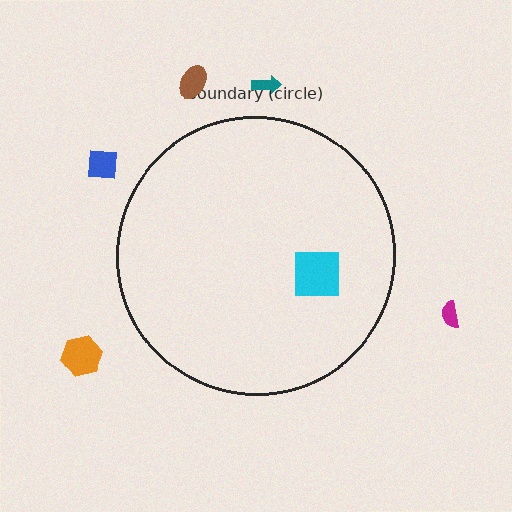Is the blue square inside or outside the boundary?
Outside.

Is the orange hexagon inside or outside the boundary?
Outside.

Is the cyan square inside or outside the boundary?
Inside.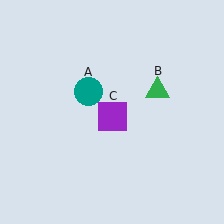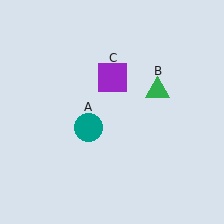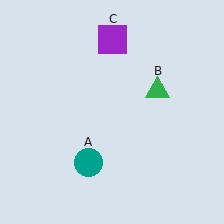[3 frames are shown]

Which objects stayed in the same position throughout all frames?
Green triangle (object B) remained stationary.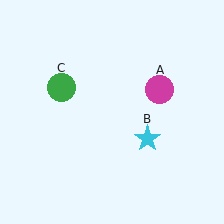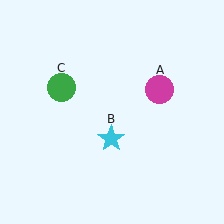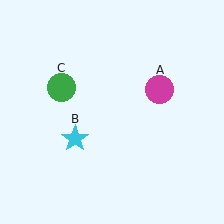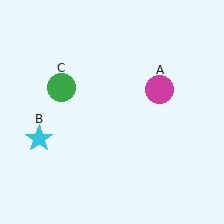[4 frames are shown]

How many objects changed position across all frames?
1 object changed position: cyan star (object B).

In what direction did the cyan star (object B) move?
The cyan star (object B) moved left.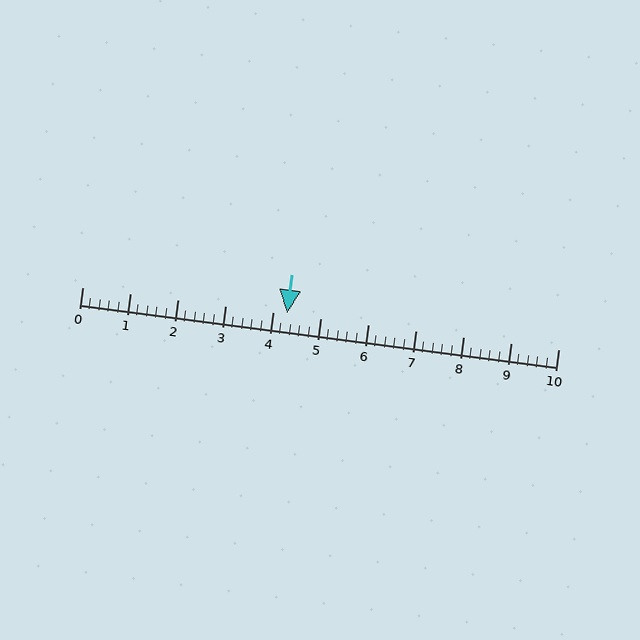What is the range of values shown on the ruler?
The ruler shows values from 0 to 10.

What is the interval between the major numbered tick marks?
The major tick marks are spaced 1 units apart.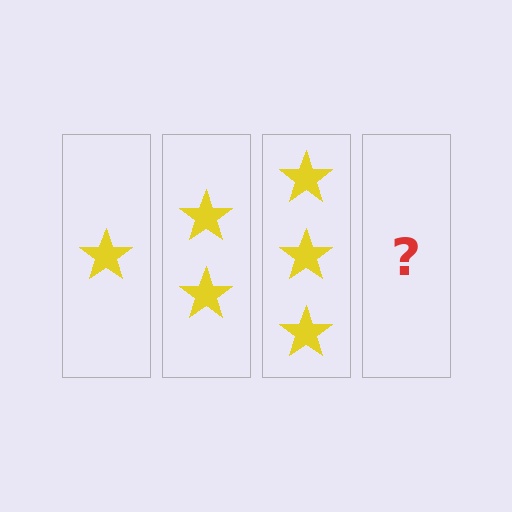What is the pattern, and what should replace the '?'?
The pattern is that each step adds one more star. The '?' should be 4 stars.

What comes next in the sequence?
The next element should be 4 stars.